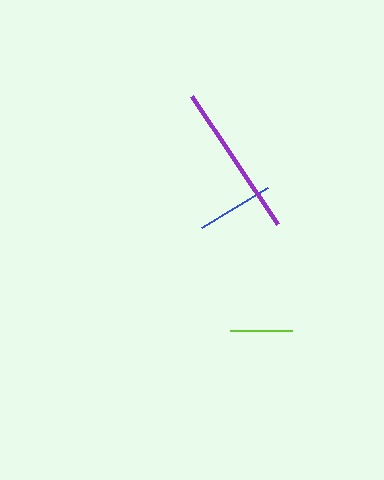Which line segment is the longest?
The purple line is the longest at approximately 154 pixels.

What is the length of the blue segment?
The blue segment is approximately 78 pixels long.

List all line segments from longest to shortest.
From longest to shortest: purple, blue, lime.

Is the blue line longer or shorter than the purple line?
The purple line is longer than the blue line.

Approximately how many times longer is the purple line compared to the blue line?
The purple line is approximately 2.0 times the length of the blue line.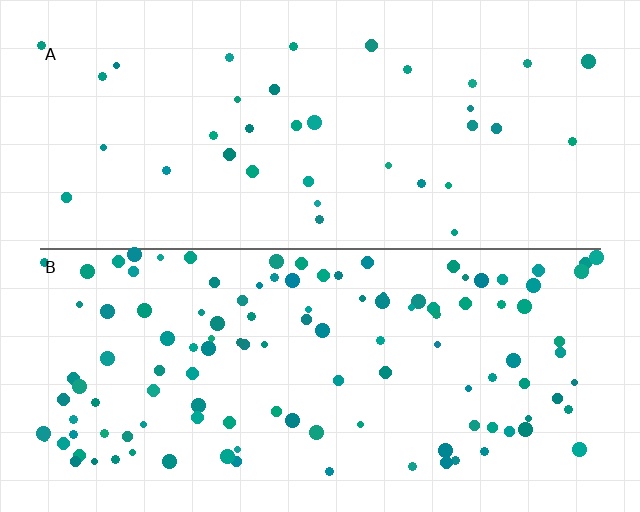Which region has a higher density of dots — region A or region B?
B (the bottom).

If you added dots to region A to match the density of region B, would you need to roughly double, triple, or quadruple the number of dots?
Approximately triple.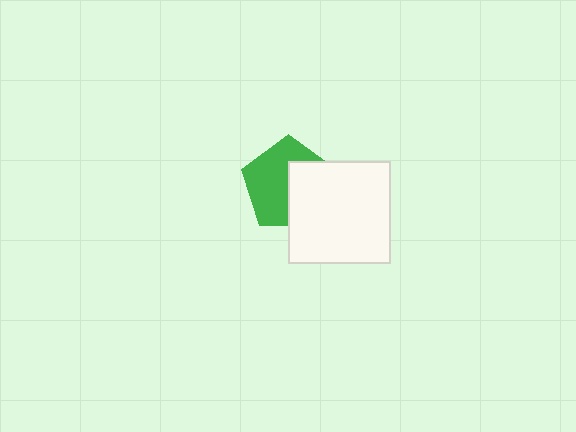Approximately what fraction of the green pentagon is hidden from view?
Roughly 43% of the green pentagon is hidden behind the white square.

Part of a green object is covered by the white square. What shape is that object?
It is a pentagon.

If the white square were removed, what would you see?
You would see the complete green pentagon.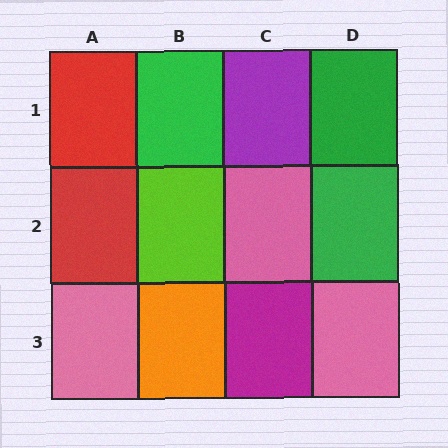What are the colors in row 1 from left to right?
Red, green, purple, green.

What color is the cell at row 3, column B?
Orange.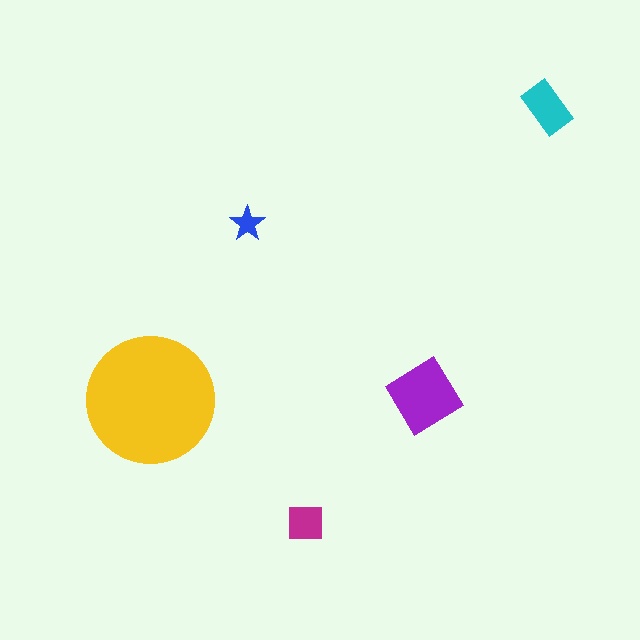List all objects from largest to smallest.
The yellow circle, the purple diamond, the cyan rectangle, the magenta square, the blue star.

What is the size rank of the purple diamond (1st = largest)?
2nd.